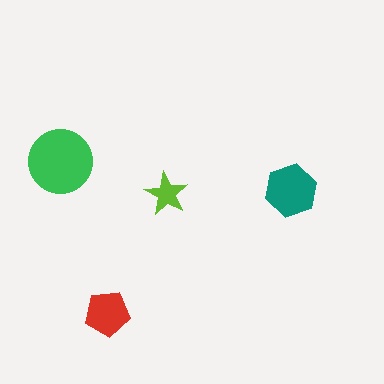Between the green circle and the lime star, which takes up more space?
The green circle.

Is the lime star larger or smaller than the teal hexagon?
Smaller.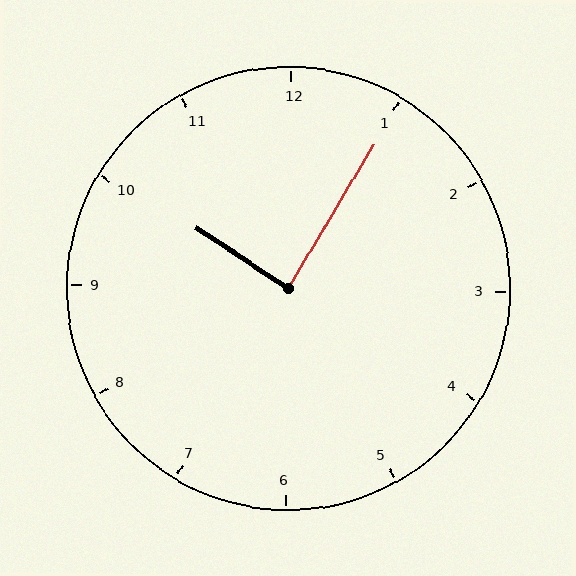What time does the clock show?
10:05.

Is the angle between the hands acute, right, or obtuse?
It is right.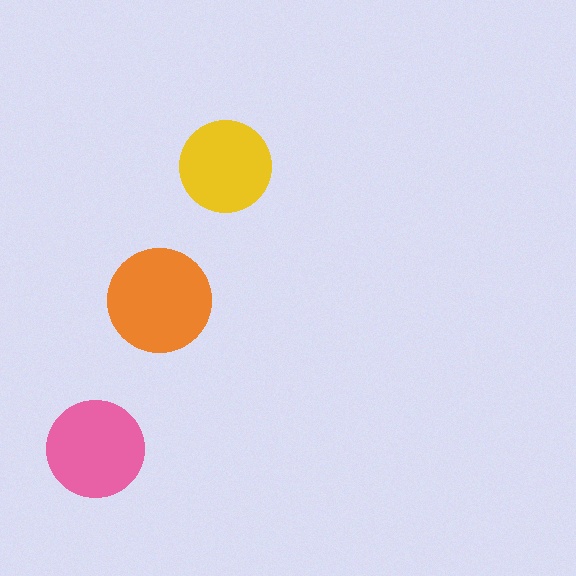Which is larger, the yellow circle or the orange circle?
The orange one.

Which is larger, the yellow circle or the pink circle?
The pink one.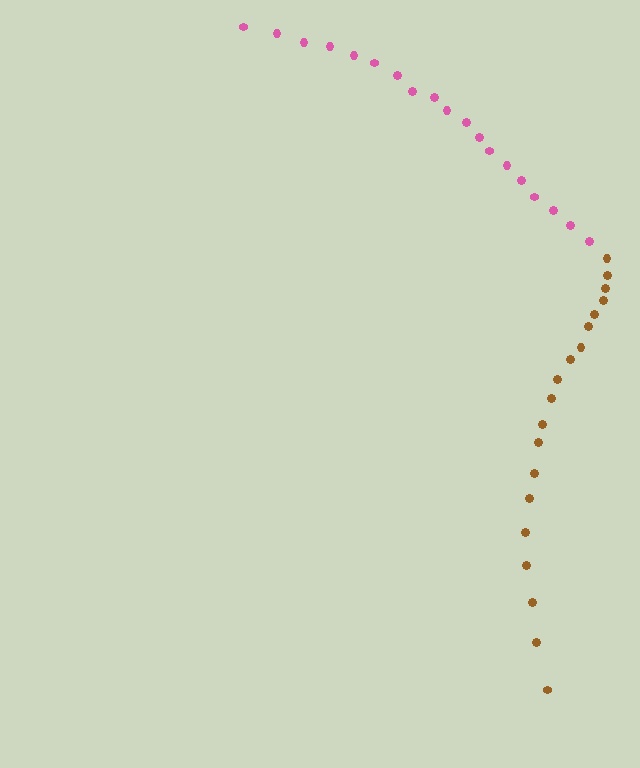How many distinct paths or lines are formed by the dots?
There are 2 distinct paths.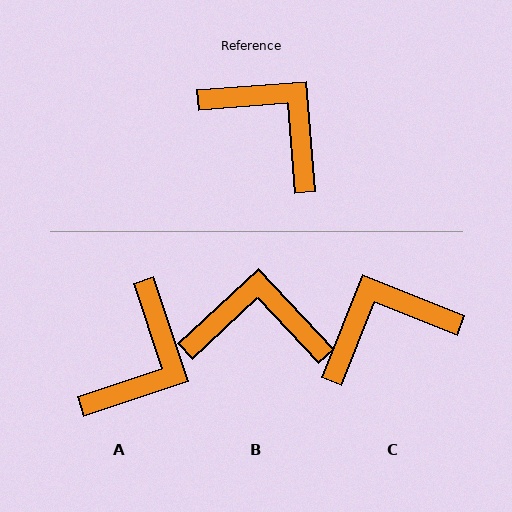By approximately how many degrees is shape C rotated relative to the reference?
Approximately 64 degrees counter-clockwise.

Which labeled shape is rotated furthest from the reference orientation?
A, about 76 degrees away.